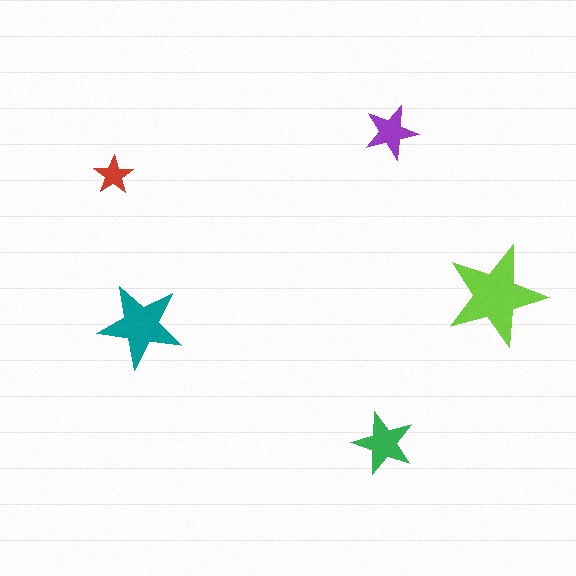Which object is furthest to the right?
The lime star is rightmost.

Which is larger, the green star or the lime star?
The lime one.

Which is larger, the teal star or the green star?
The teal one.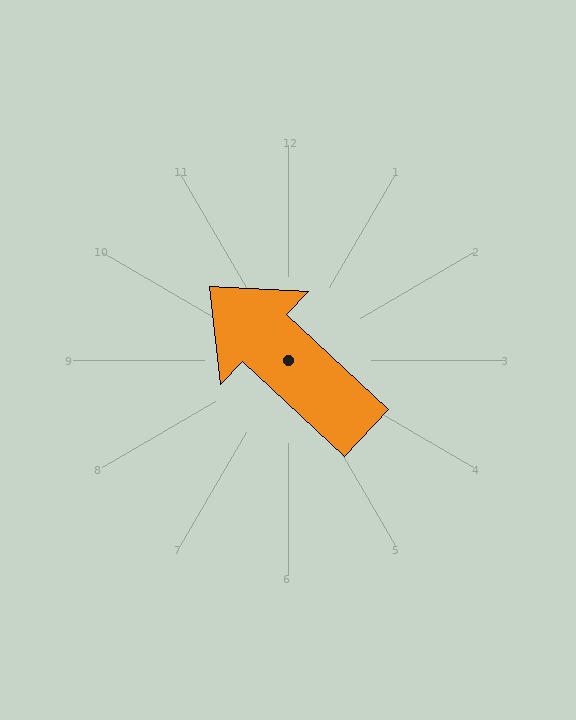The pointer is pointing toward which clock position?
Roughly 10 o'clock.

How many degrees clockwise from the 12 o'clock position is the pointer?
Approximately 313 degrees.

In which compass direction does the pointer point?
Northwest.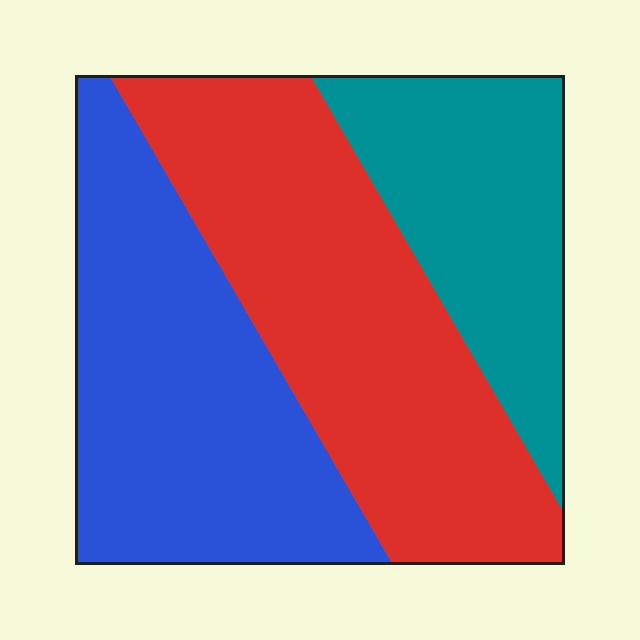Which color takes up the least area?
Teal, at roughly 25%.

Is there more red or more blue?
Red.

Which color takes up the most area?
Red, at roughly 40%.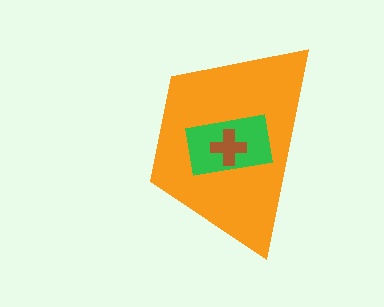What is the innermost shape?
The brown cross.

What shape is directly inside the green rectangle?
The brown cross.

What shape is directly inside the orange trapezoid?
The green rectangle.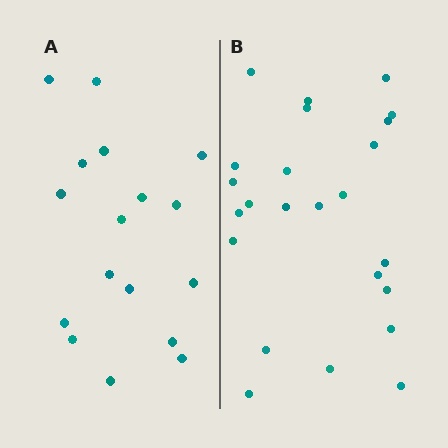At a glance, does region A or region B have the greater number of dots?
Region B (the right region) has more dots.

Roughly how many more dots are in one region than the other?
Region B has roughly 8 or so more dots than region A.